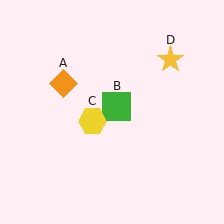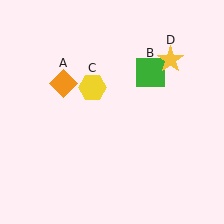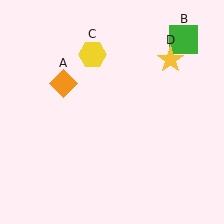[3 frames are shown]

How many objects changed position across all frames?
2 objects changed position: green square (object B), yellow hexagon (object C).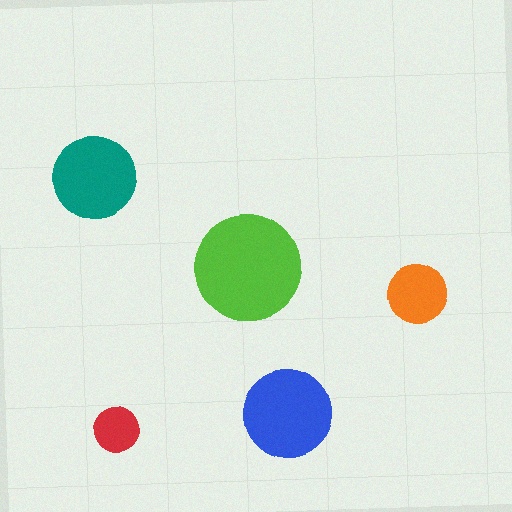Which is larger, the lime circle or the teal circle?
The lime one.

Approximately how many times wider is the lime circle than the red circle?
About 2.5 times wider.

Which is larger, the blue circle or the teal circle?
The blue one.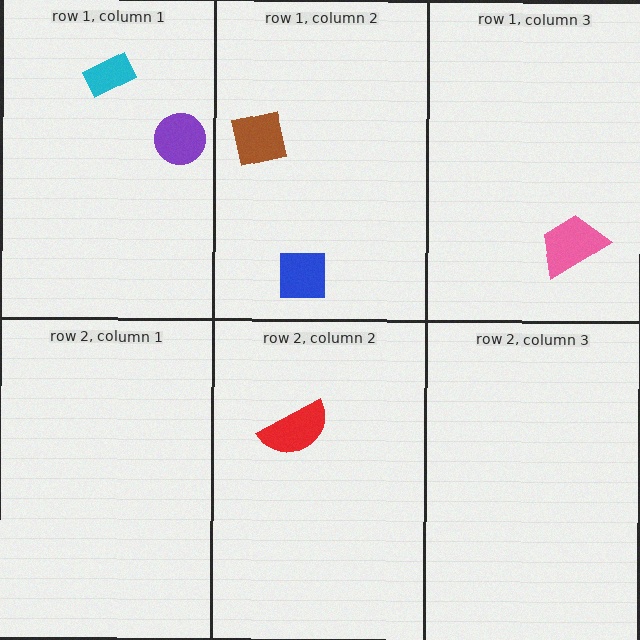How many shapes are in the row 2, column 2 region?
1.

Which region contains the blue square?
The row 1, column 2 region.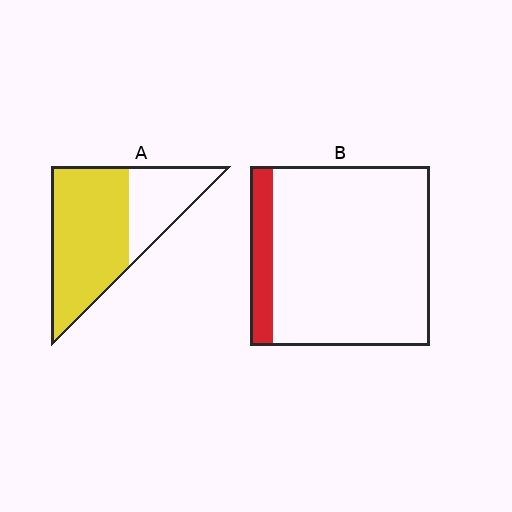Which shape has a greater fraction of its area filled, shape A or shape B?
Shape A.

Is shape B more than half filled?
No.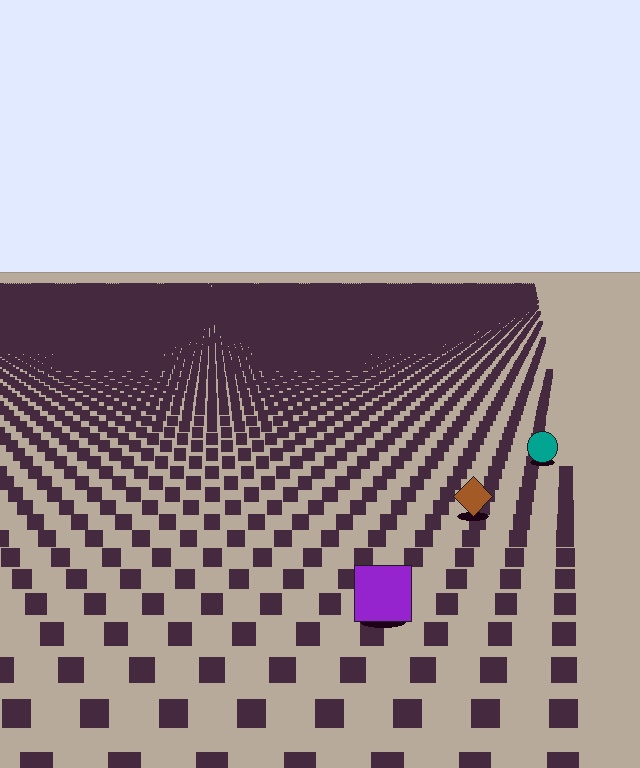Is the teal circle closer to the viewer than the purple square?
No. The purple square is closer — you can tell from the texture gradient: the ground texture is coarser near it.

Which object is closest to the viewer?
The purple square is closest. The texture marks near it are larger and more spread out.